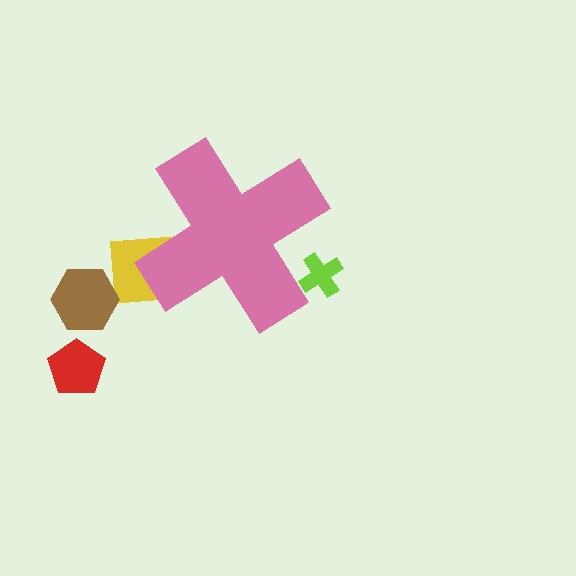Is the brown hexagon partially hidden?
No, the brown hexagon is fully visible.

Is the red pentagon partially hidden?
No, the red pentagon is fully visible.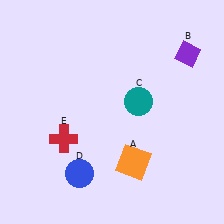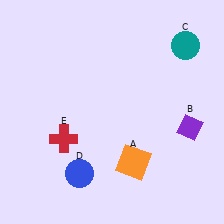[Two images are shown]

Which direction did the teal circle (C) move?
The teal circle (C) moved up.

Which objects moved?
The objects that moved are: the purple diamond (B), the teal circle (C).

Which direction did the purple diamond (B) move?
The purple diamond (B) moved down.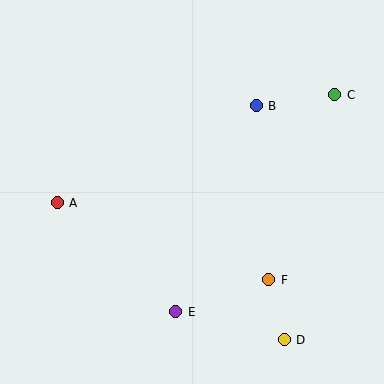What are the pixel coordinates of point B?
Point B is at (256, 106).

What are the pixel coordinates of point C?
Point C is at (335, 95).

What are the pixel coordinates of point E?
Point E is at (176, 312).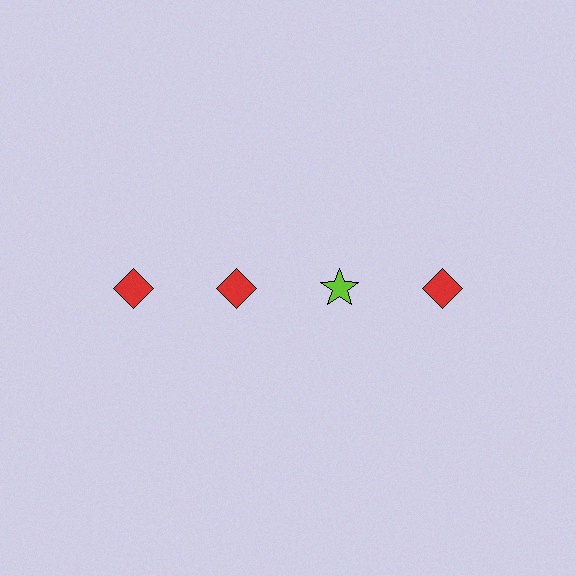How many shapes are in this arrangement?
There are 4 shapes arranged in a grid pattern.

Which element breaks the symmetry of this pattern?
The lime star in the top row, center column breaks the symmetry. All other shapes are red diamonds.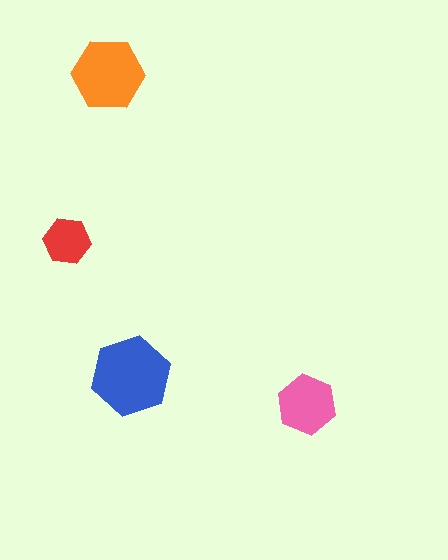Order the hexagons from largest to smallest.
the blue one, the orange one, the pink one, the red one.